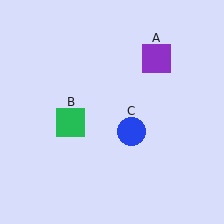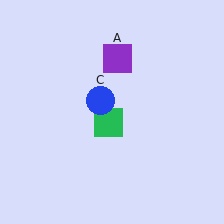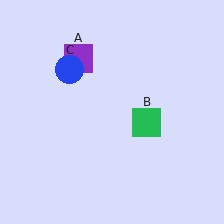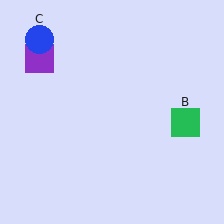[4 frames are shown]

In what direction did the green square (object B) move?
The green square (object B) moved right.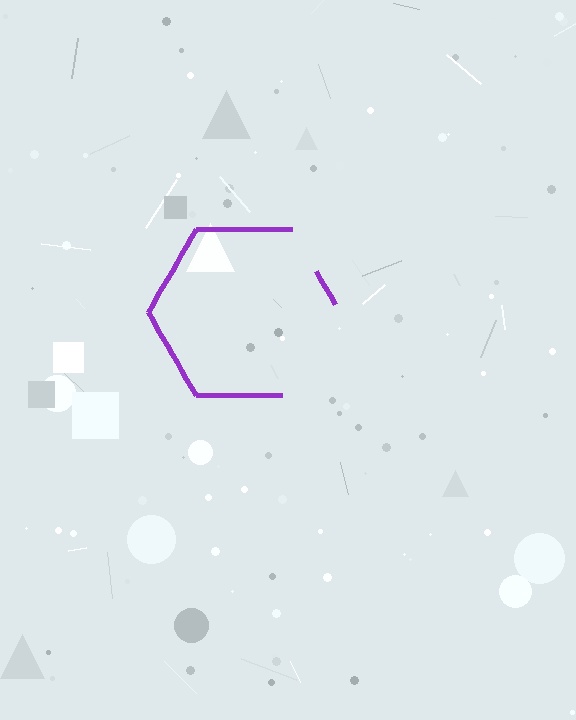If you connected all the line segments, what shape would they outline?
They would outline a hexagon.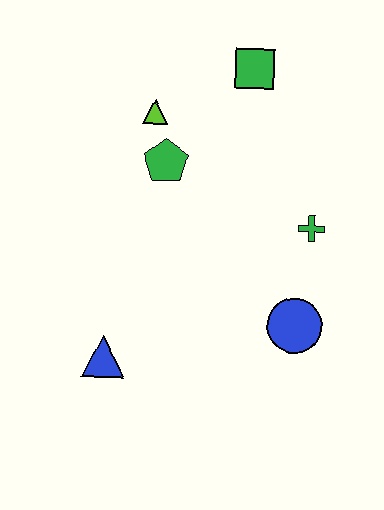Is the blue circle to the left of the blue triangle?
No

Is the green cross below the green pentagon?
Yes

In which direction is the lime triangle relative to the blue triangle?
The lime triangle is above the blue triangle.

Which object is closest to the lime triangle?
The green pentagon is closest to the lime triangle.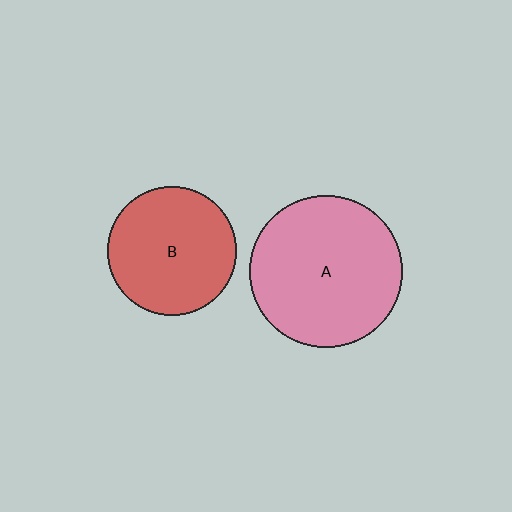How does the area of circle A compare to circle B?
Approximately 1.4 times.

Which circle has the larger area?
Circle A (pink).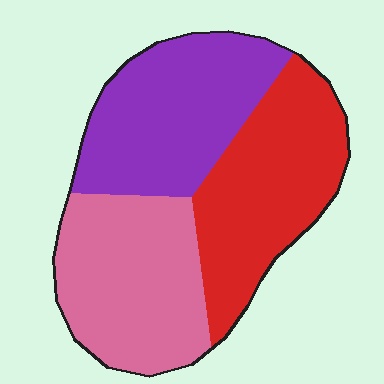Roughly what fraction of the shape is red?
Red takes up about one third (1/3) of the shape.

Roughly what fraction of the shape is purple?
Purple covers around 35% of the shape.